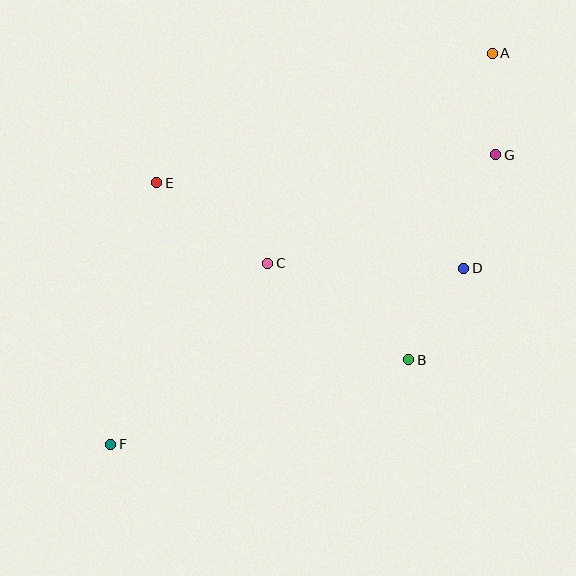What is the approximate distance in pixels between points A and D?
The distance between A and D is approximately 217 pixels.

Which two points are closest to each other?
Points A and G are closest to each other.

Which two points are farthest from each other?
Points A and F are farthest from each other.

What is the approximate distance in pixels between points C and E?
The distance between C and E is approximately 137 pixels.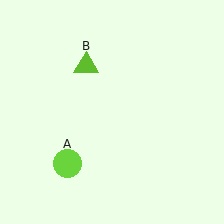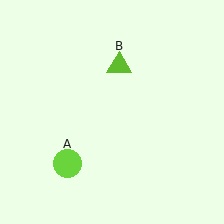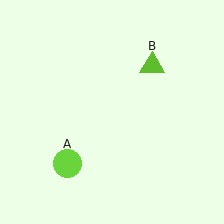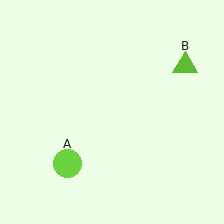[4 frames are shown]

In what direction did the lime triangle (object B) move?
The lime triangle (object B) moved right.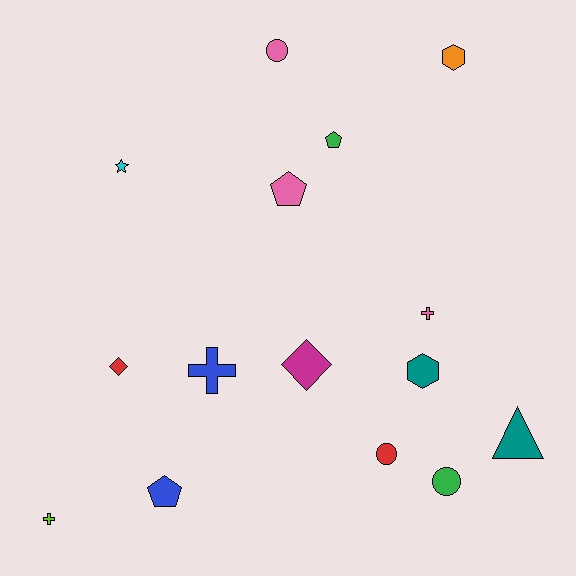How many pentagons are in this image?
There are 3 pentagons.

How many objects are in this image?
There are 15 objects.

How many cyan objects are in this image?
There is 1 cyan object.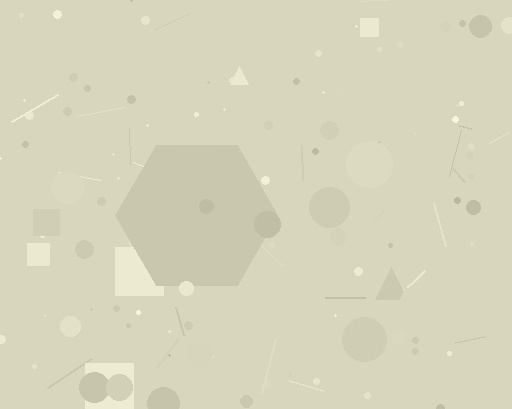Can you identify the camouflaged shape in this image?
The camouflaged shape is a hexagon.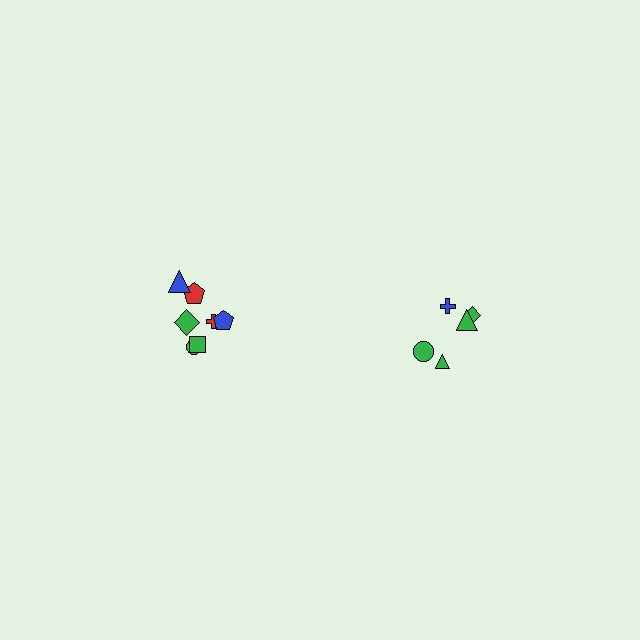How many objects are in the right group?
There are 5 objects.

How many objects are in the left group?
There are 7 objects.